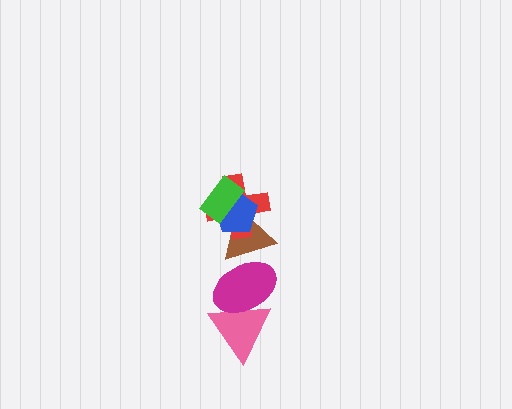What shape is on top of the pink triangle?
The magenta ellipse is on top of the pink triangle.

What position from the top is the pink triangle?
The pink triangle is 6th from the top.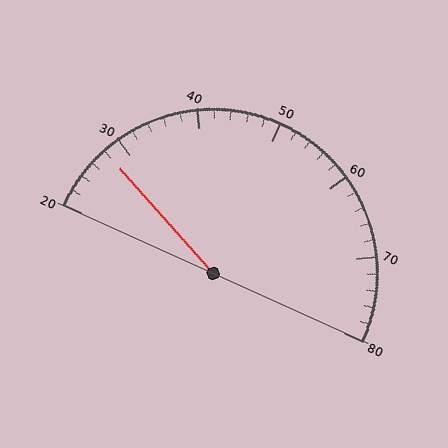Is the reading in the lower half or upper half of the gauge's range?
The reading is in the lower half of the range (20 to 80).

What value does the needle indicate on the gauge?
The needle indicates approximately 28.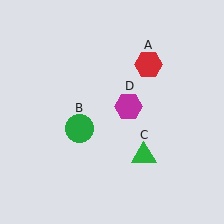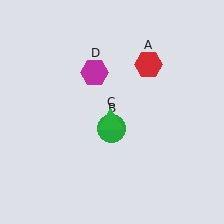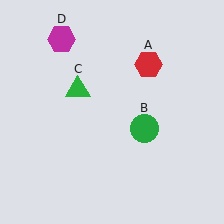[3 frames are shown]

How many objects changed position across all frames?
3 objects changed position: green circle (object B), green triangle (object C), magenta hexagon (object D).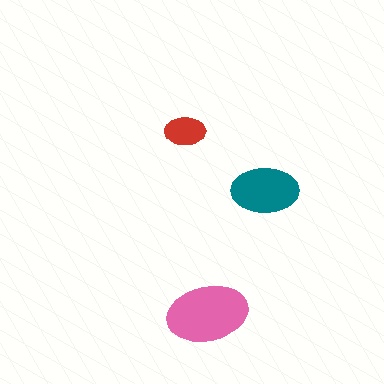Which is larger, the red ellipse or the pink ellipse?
The pink one.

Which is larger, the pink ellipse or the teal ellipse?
The pink one.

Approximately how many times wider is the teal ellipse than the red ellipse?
About 1.5 times wider.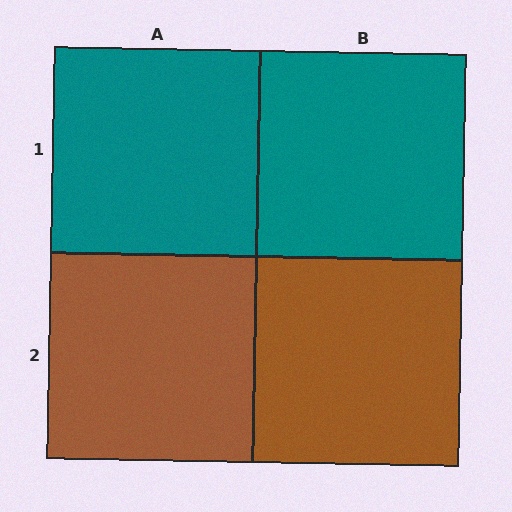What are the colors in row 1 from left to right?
Teal, teal.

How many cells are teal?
2 cells are teal.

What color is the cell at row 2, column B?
Brown.